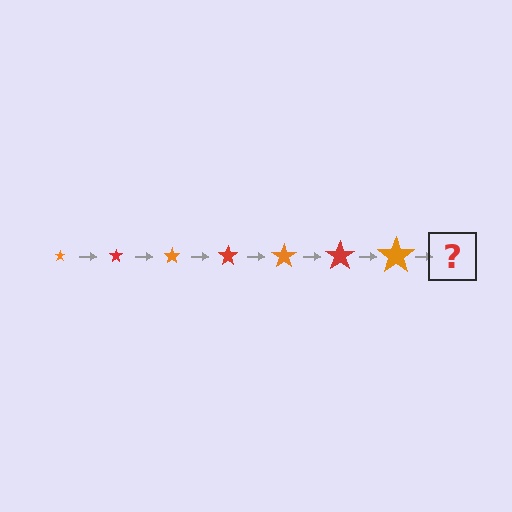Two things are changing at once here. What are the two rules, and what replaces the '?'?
The two rules are that the star grows larger each step and the color cycles through orange and red. The '?' should be a red star, larger than the previous one.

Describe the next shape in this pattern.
It should be a red star, larger than the previous one.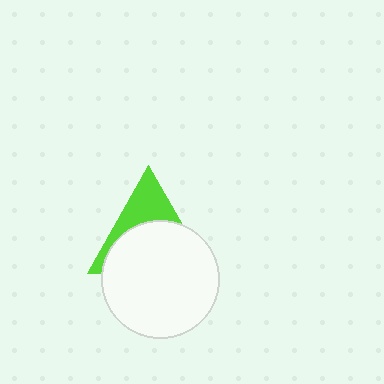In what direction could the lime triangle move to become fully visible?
The lime triangle could move up. That would shift it out from behind the white circle entirely.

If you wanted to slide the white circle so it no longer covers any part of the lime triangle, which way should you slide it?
Slide it down — that is the most direct way to separate the two shapes.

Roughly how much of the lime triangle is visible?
A small part of it is visible (roughly 37%).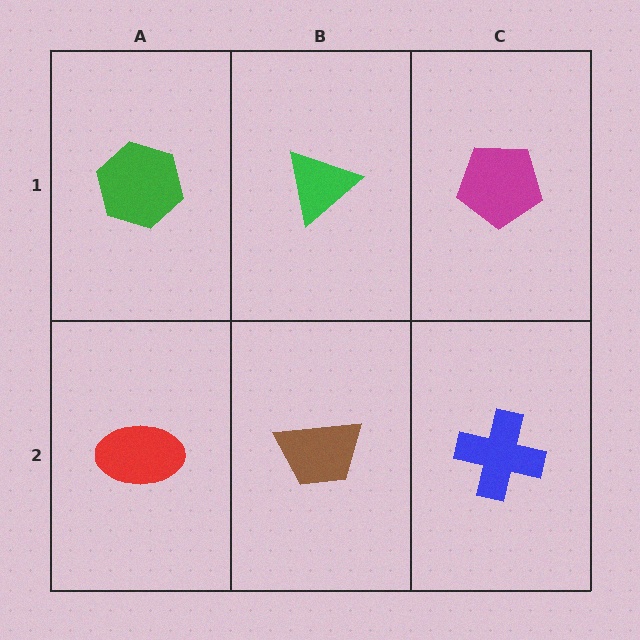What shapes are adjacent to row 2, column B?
A green triangle (row 1, column B), a red ellipse (row 2, column A), a blue cross (row 2, column C).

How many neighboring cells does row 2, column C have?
2.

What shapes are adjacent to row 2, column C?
A magenta pentagon (row 1, column C), a brown trapezoid (row 2, column B).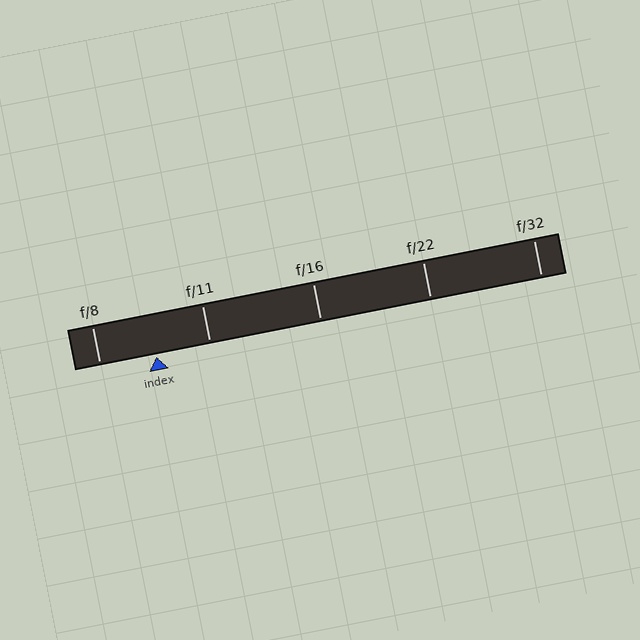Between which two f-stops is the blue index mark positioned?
The index mark is between f/8 and f/11.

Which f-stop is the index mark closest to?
The index mark is closest to f/11.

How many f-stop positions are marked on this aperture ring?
There are 5 f-stop positions marked.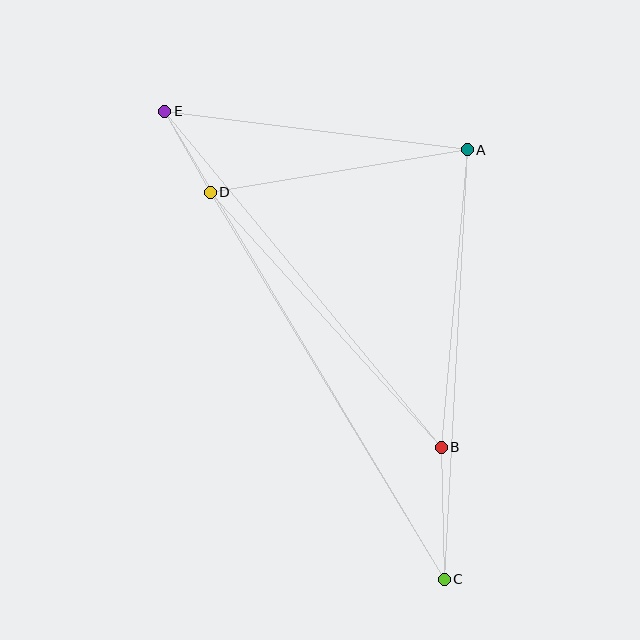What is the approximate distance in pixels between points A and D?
The distance between A and D is approximately 261 pixels.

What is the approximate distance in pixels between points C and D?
The distance between C and D is approximately 452 pixels.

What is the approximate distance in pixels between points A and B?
The distance between A and B is approximately 299 pixels.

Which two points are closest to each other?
Points D and E are closest to each other.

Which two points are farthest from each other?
Points C and E are farthest from each other.